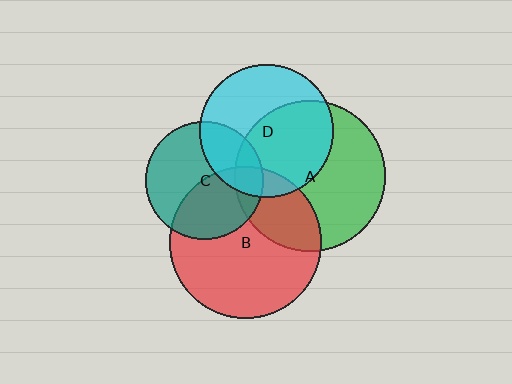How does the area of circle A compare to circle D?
Approximately 1.3 times.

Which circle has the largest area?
Circle B (red).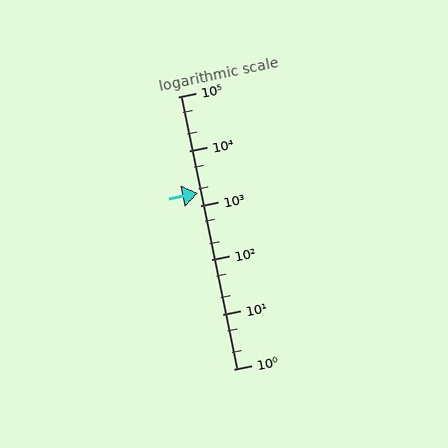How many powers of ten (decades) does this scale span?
The scale spans 5 decades, from 1 to 100000.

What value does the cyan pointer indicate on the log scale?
The pointer indicates approximately 1700.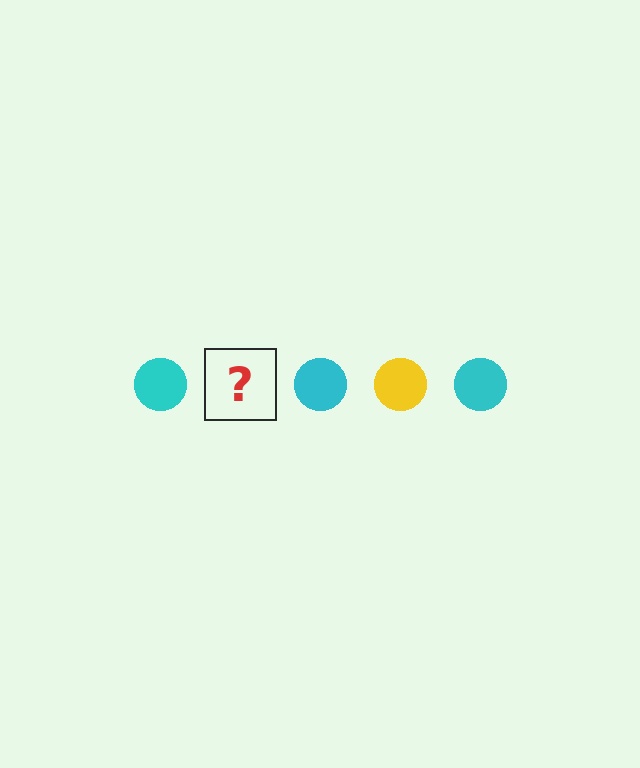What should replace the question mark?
The question mark should be replaced with a yellow circle.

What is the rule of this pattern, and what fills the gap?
The rule is that the pattern cycles through cyan, yellow circles. The gap should be filled with a yellow circle.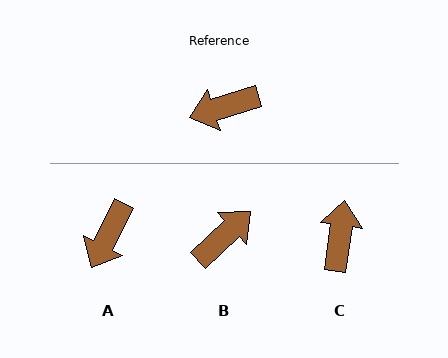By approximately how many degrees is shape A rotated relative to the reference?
Approximately 46 degrees counter-clockwise.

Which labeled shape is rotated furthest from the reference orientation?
B, about 154 degrees away.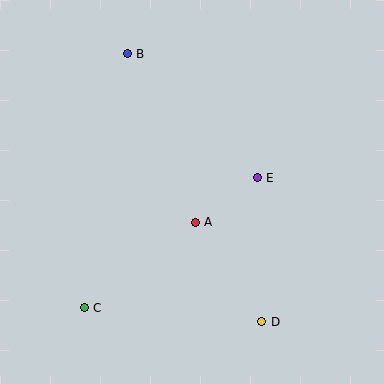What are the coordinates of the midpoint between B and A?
The midpoint between B and A is at (161, 138).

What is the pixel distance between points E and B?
The distance between E and B is 180 pixels.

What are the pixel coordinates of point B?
Point B is at (127, 54).